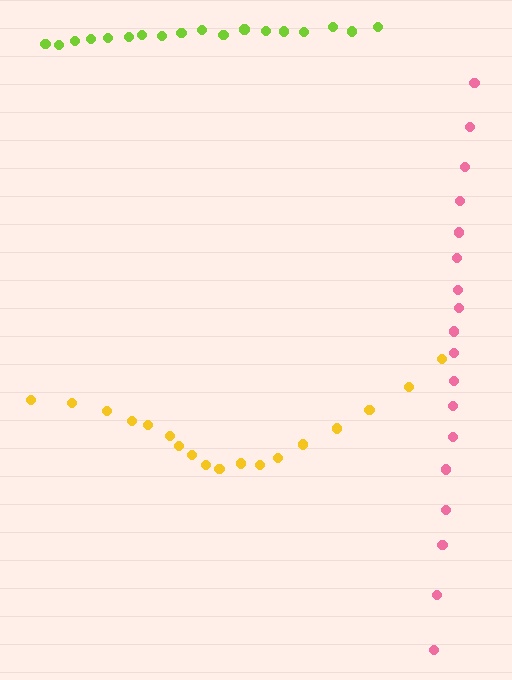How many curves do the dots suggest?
There are 3 distinct paths.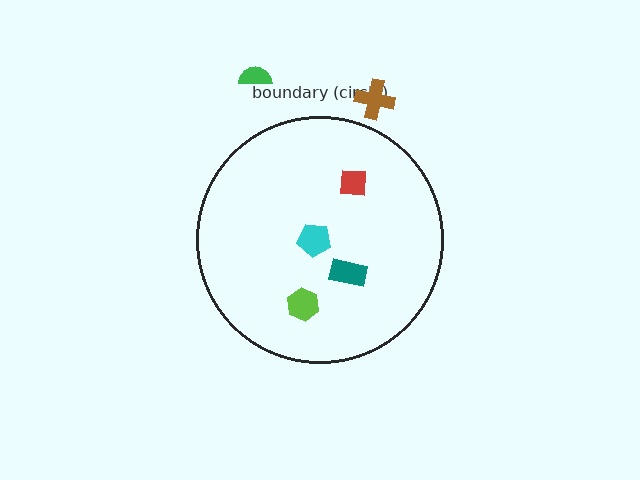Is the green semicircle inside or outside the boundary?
Outside.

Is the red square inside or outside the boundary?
Inside.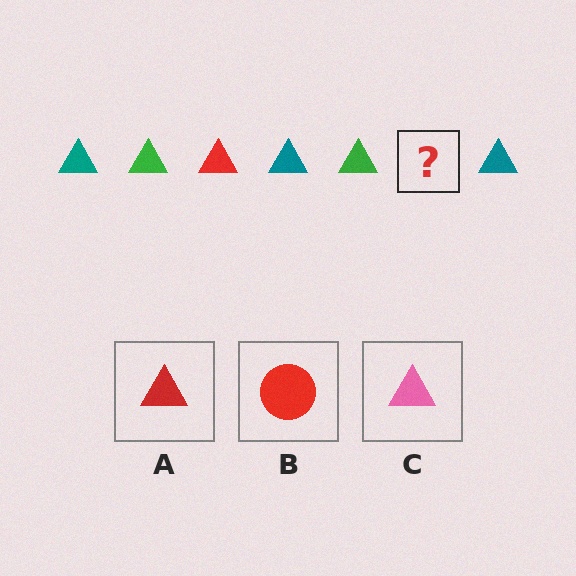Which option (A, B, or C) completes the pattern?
A.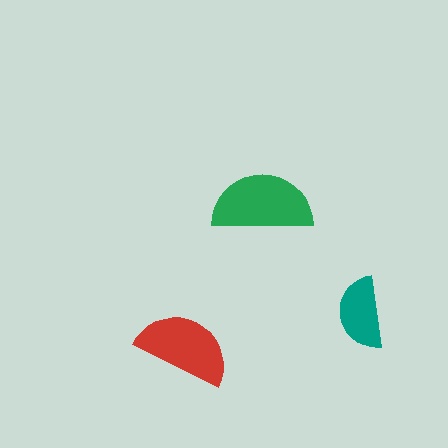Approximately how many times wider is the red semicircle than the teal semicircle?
About 1.5 times wider.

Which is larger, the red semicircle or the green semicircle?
The green one.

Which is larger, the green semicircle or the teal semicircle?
The green one.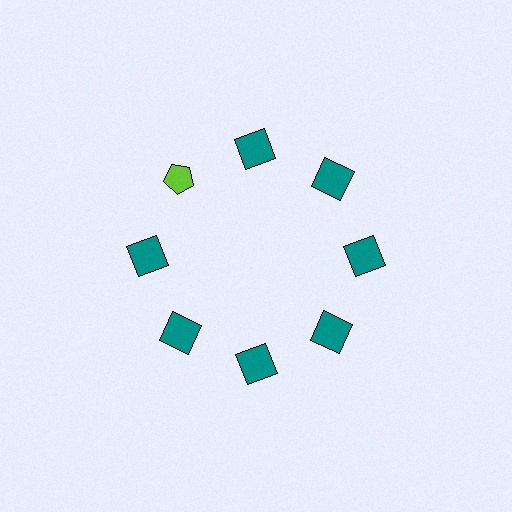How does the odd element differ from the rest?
It differs in both color (lime instead of teal) and shape (pentagon instead of square).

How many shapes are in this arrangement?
There are 8 shapes arranged in a ring pattern.